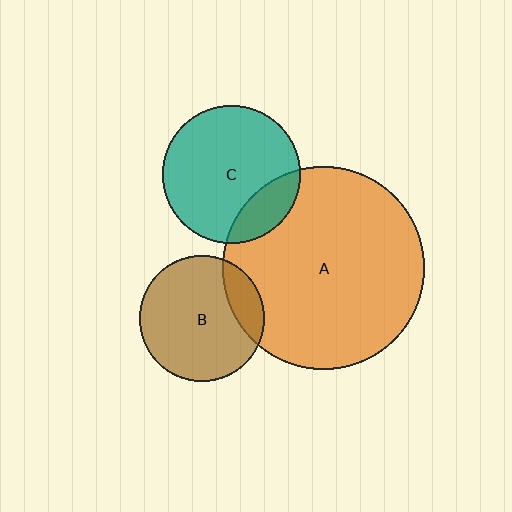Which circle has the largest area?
Circle A (orange).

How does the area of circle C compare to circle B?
Approximately 1.2 times.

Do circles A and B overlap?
Yes.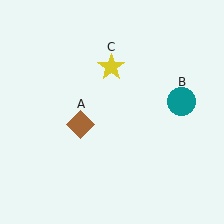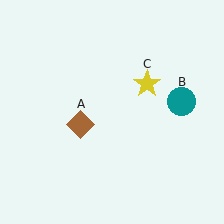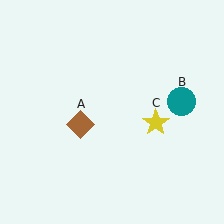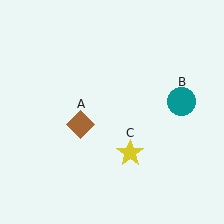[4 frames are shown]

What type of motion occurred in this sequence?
The yellow star (object C) rotated clockwise around the center of the scene.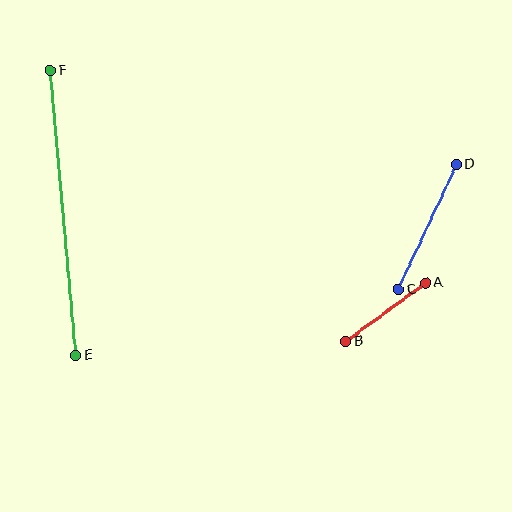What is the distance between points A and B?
The distance is approximately 99 pixels.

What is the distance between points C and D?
The distance is approximately 138 pixels.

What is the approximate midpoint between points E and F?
The midpoint is at approximately (63, 213) pixels.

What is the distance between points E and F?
The distance is approximately 286 pixels.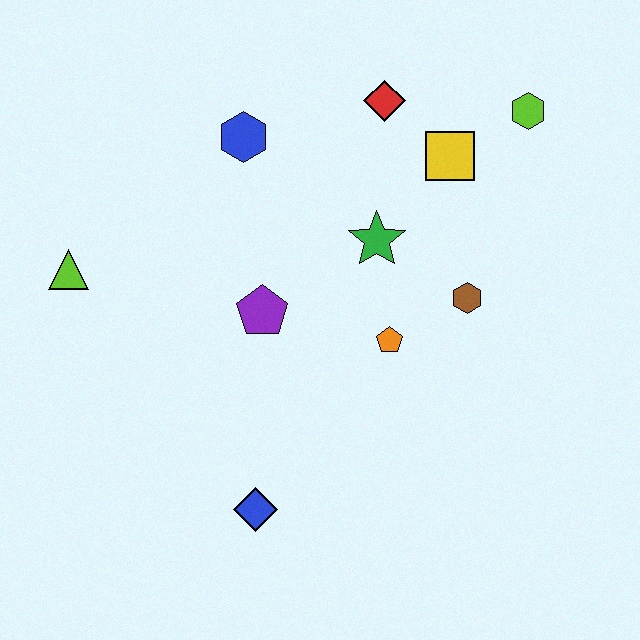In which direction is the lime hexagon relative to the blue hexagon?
The lime hexagon is to the right of the blue hexagon.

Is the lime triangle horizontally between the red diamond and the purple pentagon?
No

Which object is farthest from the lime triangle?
The lime hexagon is farthest from the lime triangle.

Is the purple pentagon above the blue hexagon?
No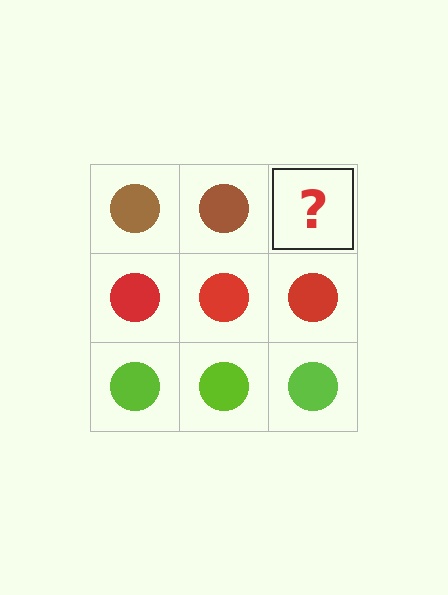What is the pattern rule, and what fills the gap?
The rule is that each row has a consistent color. The gap should be filled with a brown circle.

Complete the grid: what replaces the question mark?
The question mark should be replaced with a brown circle.